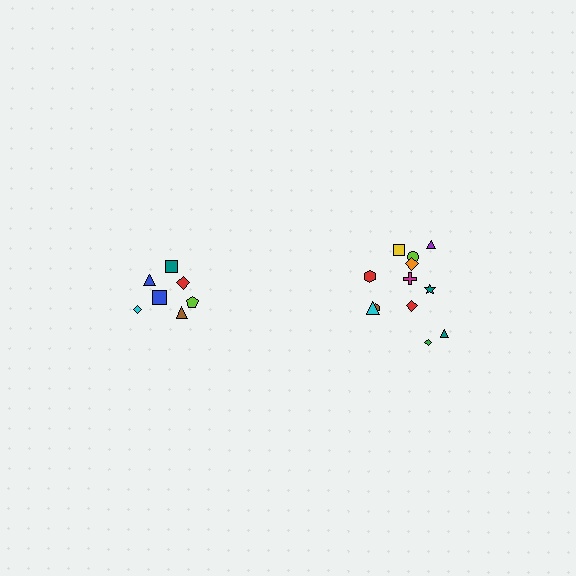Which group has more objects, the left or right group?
The right group.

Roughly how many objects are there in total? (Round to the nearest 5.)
Roughly 20 objects in total.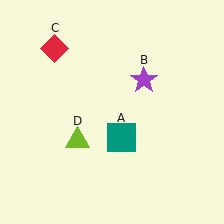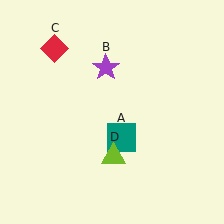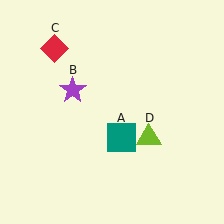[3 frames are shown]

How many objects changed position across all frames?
2 objects changed position: purple star (object B), lime triangle (object D).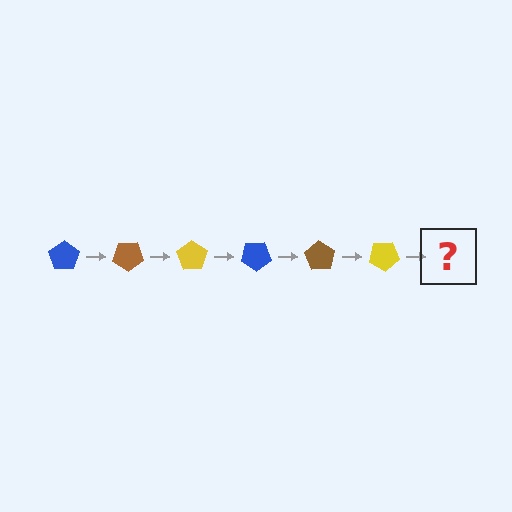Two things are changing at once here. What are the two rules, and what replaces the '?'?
The two rules are that it rotates 35 degrees each step and the color cycles through blue, brown, and yellow. The '?' should be a blue pentagon, rotated 210 degrees from the start.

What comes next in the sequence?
The next element should be a blue pentagon, rotated 210 degrees from the start.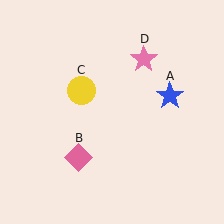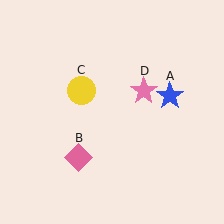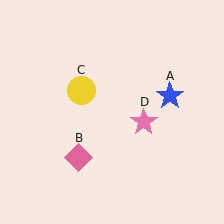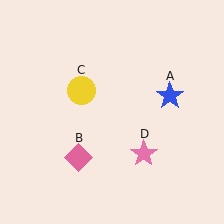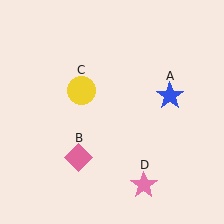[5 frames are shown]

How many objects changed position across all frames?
1 object changed position: pink star (object D).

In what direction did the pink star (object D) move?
The pink star (object D) moved down.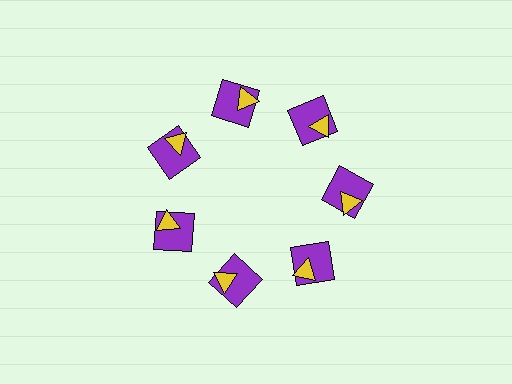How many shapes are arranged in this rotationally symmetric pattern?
There are 14 shapes, arranged in 7 groups of 2.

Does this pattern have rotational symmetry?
Yes, this pattern has 7-fold rotational symmetry. It looks the same after rotating 51 degrees around the center.